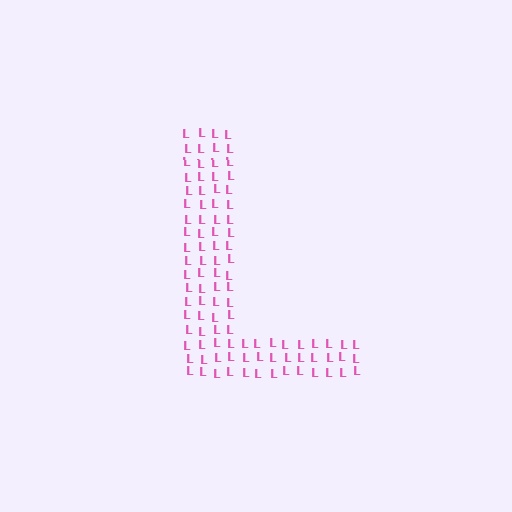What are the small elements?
The small elements are letter L's.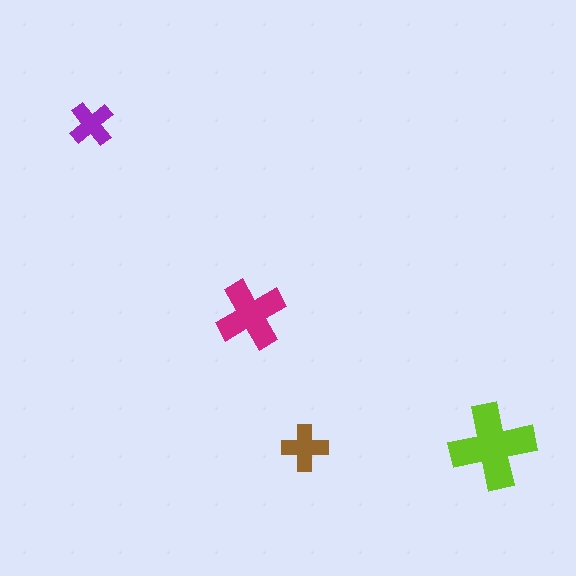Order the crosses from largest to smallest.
the lime one, the magenta one, the brown one, the purple one.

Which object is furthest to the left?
The purple cross is leftmost.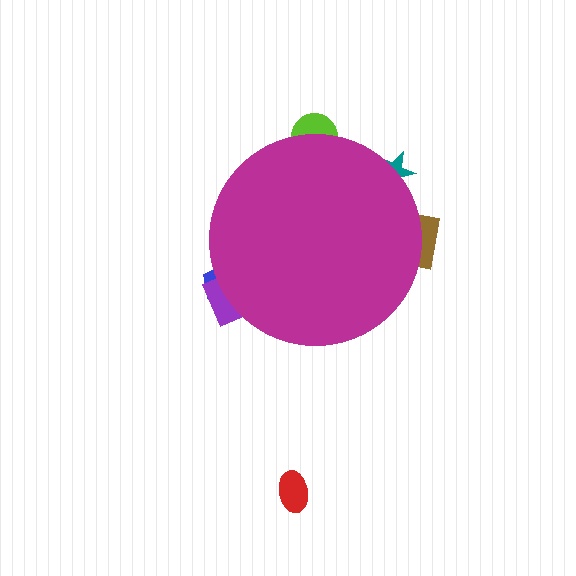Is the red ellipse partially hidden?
No, the red ellipse is fully visible.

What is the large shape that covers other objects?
A magenta circle.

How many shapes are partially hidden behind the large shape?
5 shapes are partially hidden.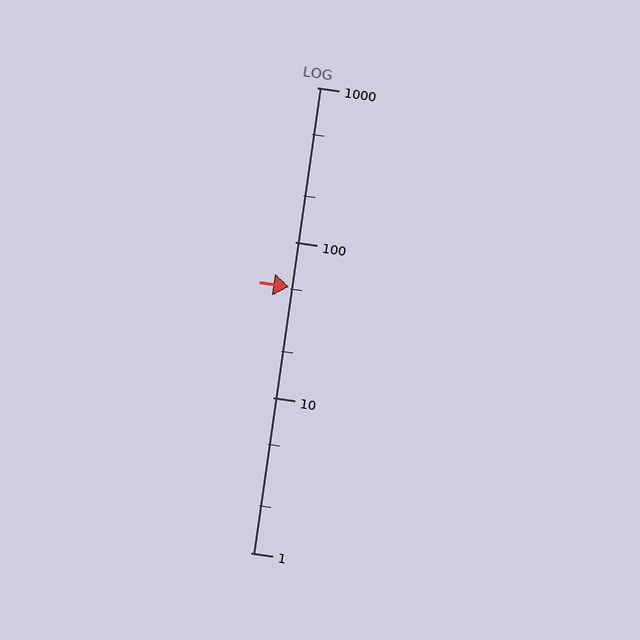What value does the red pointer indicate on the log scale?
The pointer indicates approximately 52.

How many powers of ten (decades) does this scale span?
The scale spans 3 decades, from 1 to 1000.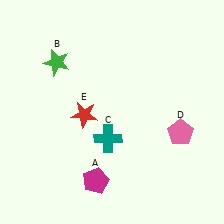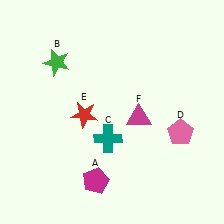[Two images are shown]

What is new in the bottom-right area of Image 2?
A magenta triangle (F) was added in the bottom-right area of Image 2.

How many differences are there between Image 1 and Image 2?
There is 1 difference between the two images.